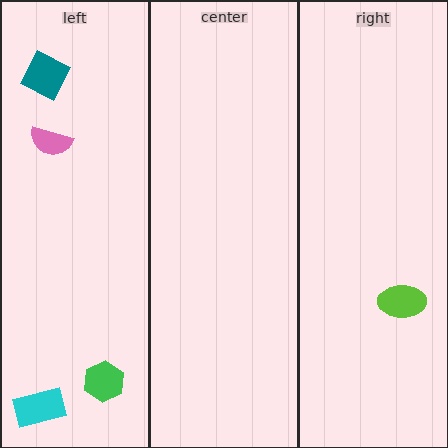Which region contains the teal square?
The left region.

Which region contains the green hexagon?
The left region.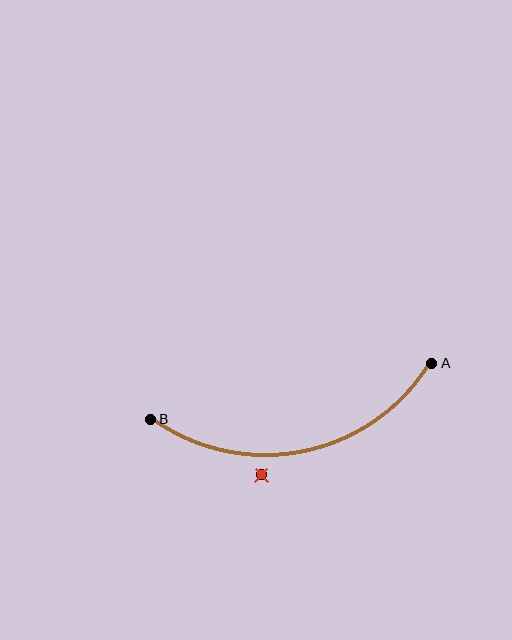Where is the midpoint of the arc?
The arc midpoint is the point on the curve farthest from the straight line joining A and B. It sits below that line.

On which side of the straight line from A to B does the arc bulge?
The arc bulges below the straight line connecting A and B.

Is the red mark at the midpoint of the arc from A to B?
No — the red mark does not lie on the arc at all. It sits slightly outside the curve.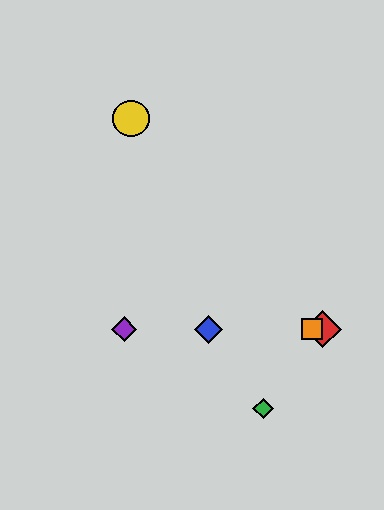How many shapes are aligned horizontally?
4 shapes (the red diamond, the blue diamond, the purple diamond, the orange square) are aligned horizontally.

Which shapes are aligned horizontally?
The red diamond, the blue diamond, the purple diamond, the orange square are aligned horizontally.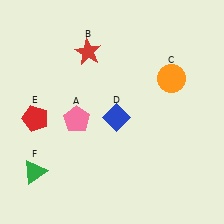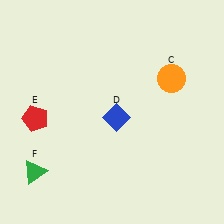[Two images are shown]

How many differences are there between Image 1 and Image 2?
There are 2 differences between the two images.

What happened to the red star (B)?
The red star (B) was removed in Image 2. It was in the top-left area of Image 1.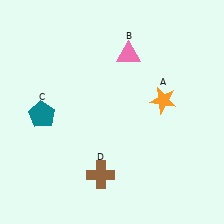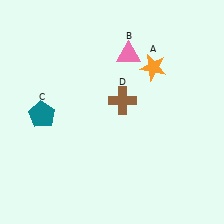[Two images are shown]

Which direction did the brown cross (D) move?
The brown cross (D) moved up.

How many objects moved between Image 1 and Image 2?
2 objects moved between the two images.